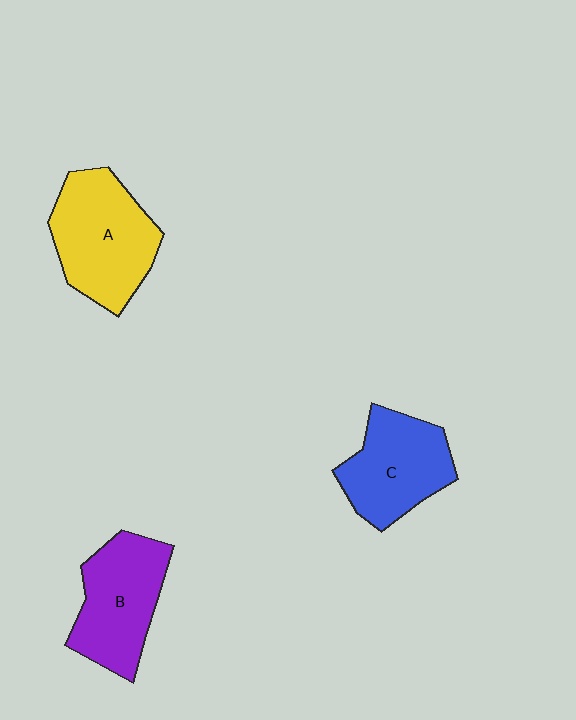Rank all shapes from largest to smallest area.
From largest to smallest: A (yellow), B (purple), C (blue).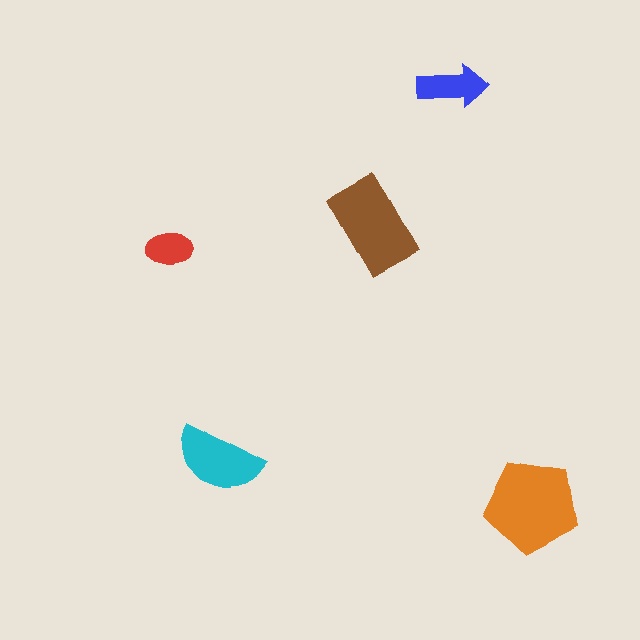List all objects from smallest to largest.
The red ellipse, the blue arrow, the cyan semicircle, the brown rectangle, the orange pentagon.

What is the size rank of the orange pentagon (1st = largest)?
1st.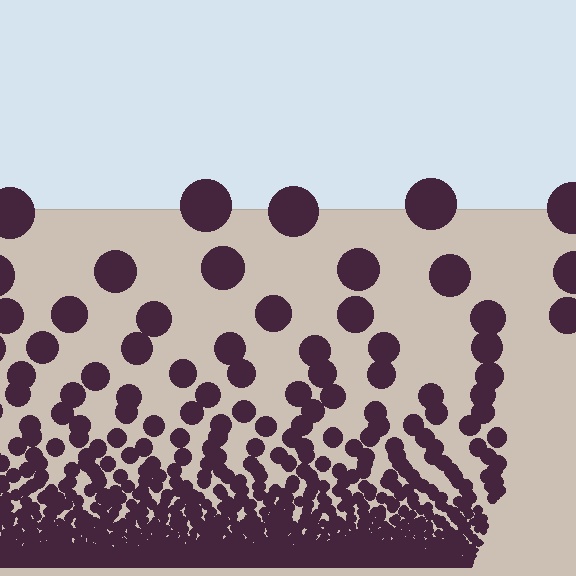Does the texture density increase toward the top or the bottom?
Density increases toward the bottom.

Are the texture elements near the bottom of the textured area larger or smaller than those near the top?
Smaller. The gradient is inverted — elements near the bottom are smaller and denser.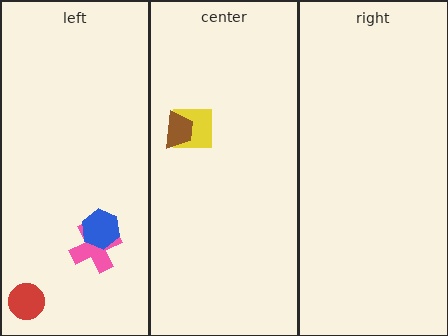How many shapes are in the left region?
3.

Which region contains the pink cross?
The left region.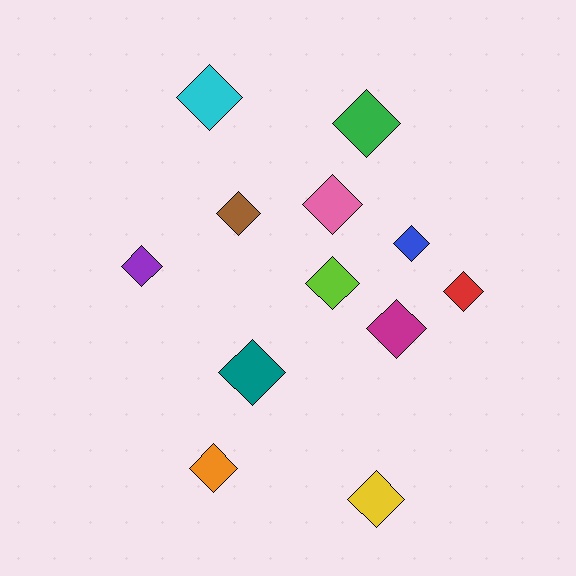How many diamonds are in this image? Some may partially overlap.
There are 12 diamonds.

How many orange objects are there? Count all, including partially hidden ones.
There is 1 orange object.